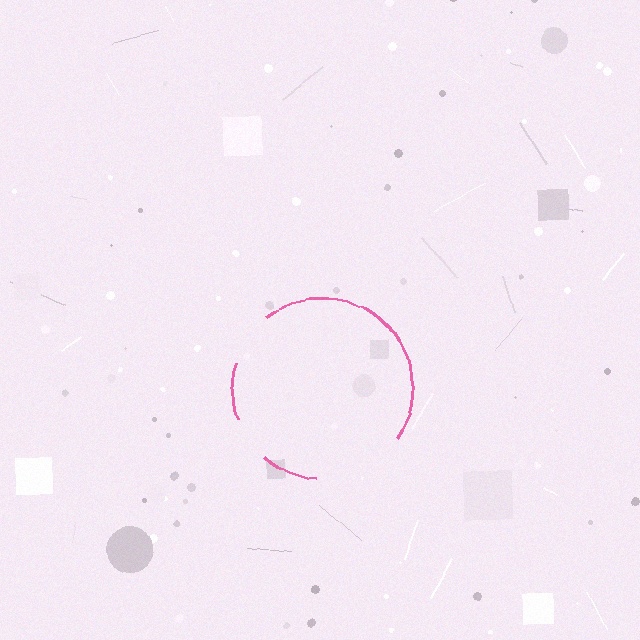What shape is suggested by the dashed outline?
The dashed outline suggests a circle.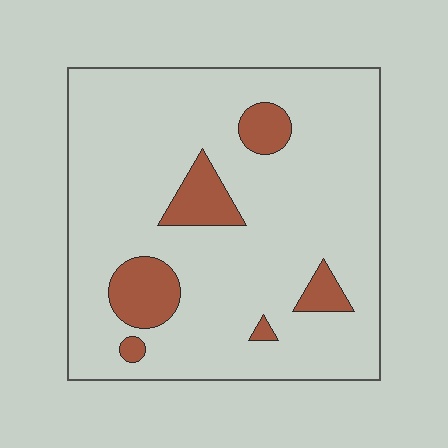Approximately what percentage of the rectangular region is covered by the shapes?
Approximately 15%.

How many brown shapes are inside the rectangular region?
6.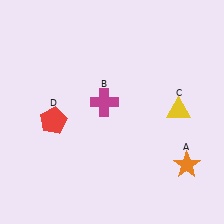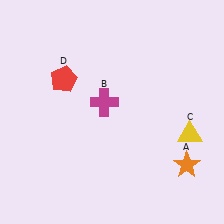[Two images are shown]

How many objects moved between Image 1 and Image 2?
2 objects moved between the two images.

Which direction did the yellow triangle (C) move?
The yellow triangle (C) moved down.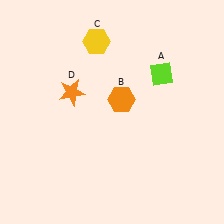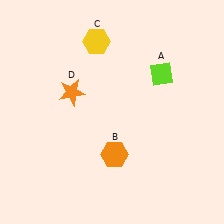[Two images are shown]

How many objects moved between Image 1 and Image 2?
1 object moved between the two images.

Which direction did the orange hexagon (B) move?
The orange hexagon (B) moved down.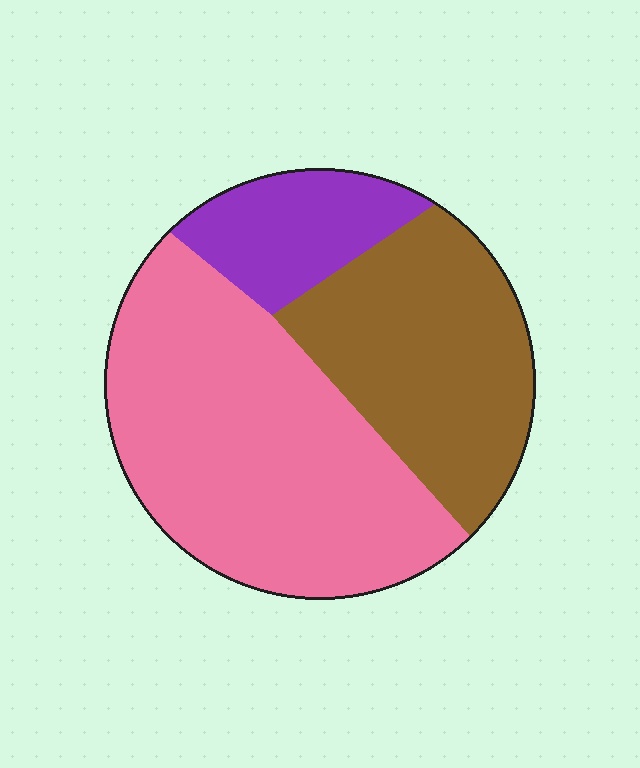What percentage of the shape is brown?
Brown takes up between a quarter and a half of the shape.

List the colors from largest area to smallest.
From largest to smallest: pink, brown, purple.